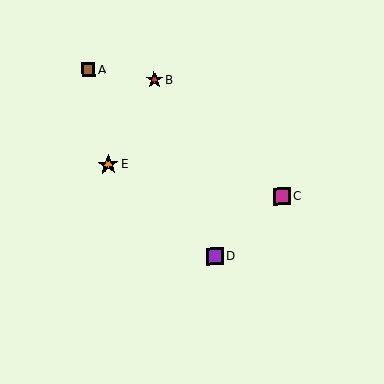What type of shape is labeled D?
Shape D is a purple square.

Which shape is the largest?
The orange star (labeled E) is the largest.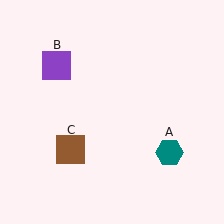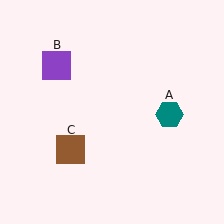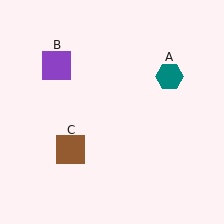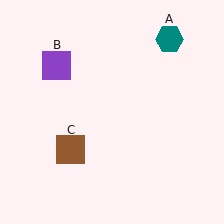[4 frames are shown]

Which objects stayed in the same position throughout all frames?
Purple square (object B) and brown square (object C) remained stationary.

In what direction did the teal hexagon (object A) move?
The teal hexagon (object A) moved up.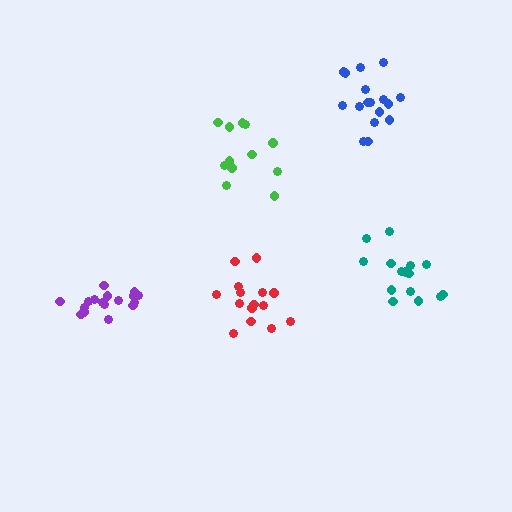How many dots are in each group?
Group 1: 15 dots, Group 2: 12 dots, Group 3: 15 dots, Group 4: 17 dots, Group 5: 17 dots (76 total).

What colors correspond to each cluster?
The clusters are colored: red, green, teal, blue, purple.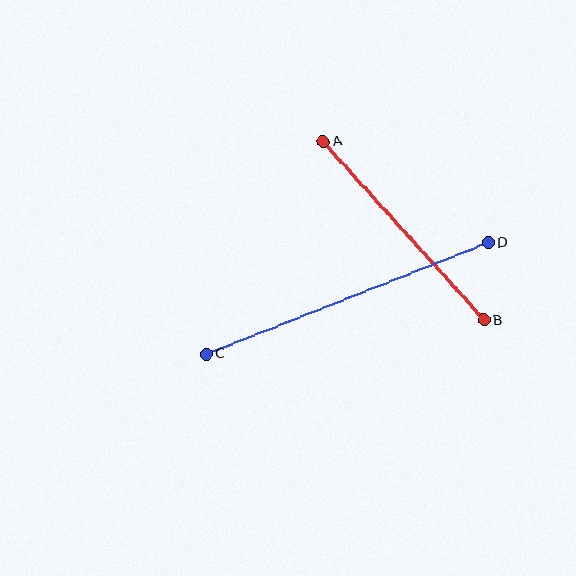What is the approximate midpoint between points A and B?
The midpoint is at approximately (404, 231) pixels.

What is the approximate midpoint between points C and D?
The midpoint is at approximately (347, 298) pixels.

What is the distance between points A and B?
The distance is approximately 240 pixels.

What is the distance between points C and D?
The distance is approximately 304 pixels.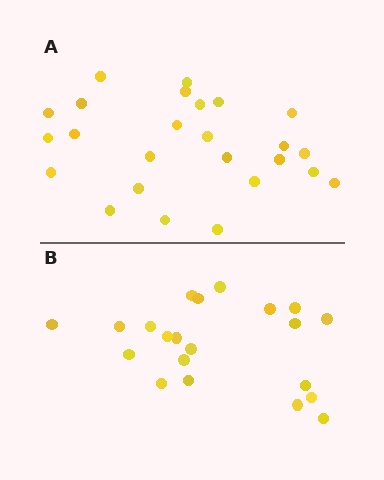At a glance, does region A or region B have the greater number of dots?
Region A (the top region) has more dots.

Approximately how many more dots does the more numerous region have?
Region A has about 4 more dots than region B.